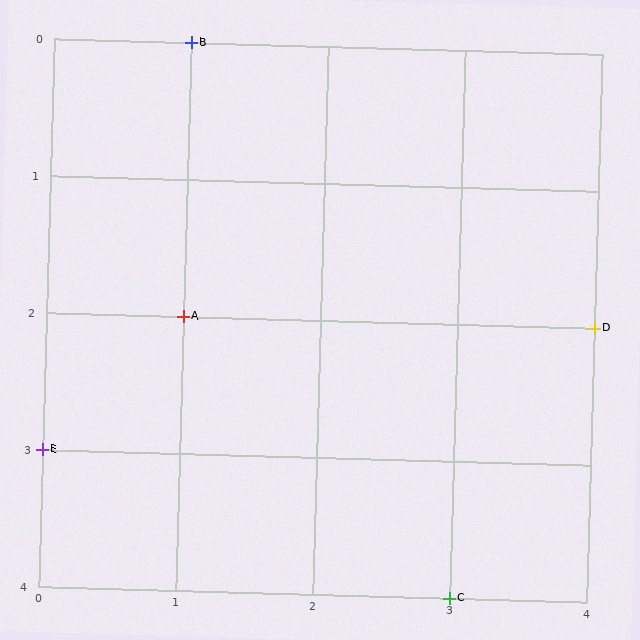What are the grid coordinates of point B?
Point B is at grid coordinates (1, 0).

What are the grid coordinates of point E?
Point E is at grid coordinates (0, 3).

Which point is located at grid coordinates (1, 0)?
Point B is at (1, 0).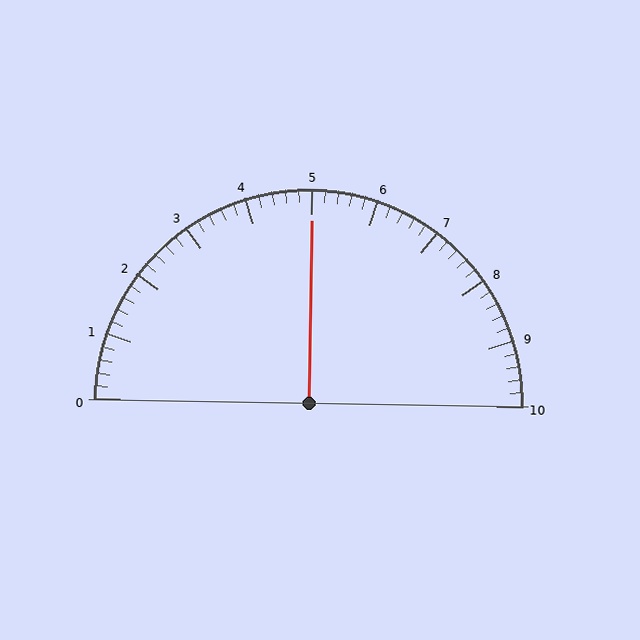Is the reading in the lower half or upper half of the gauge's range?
The reading is in the upper half of the range (0 to 10).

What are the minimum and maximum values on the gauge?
The gauge ranges from 0 to 10.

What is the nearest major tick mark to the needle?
The nearest major tick mark is 5.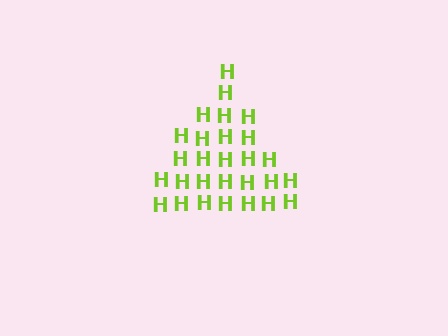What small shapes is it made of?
It is made of small letter H's.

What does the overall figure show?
The overall figure shows a triangle.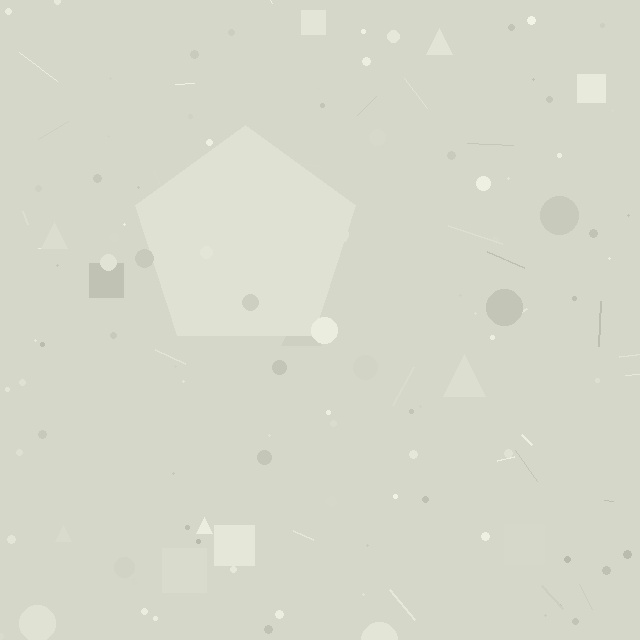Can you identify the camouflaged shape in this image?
The camouflaged shape is a pentagon.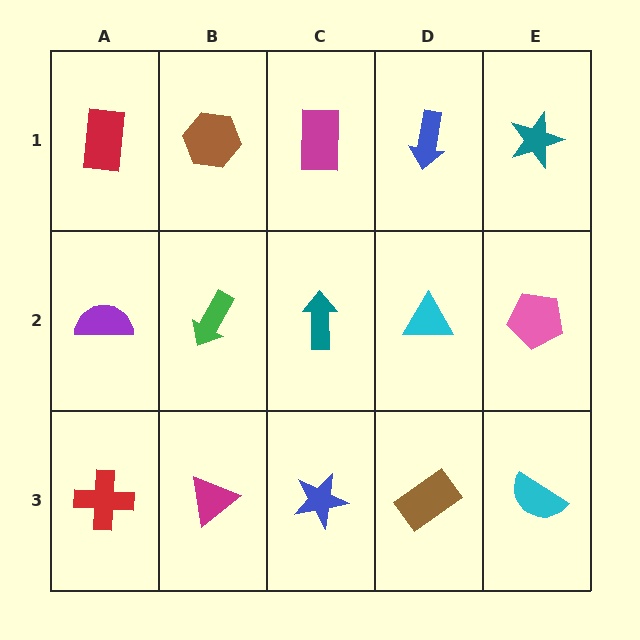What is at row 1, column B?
A brown hexagon.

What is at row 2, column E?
A pink pentagon.